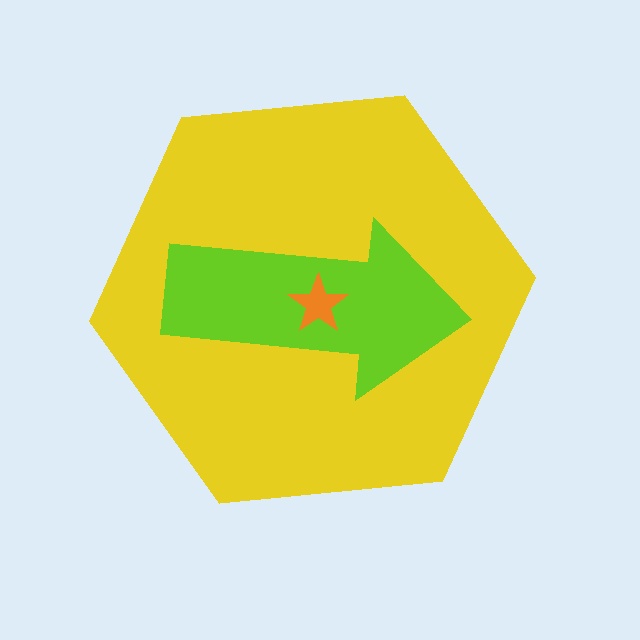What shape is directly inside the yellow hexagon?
The lime arrow.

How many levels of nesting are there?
3.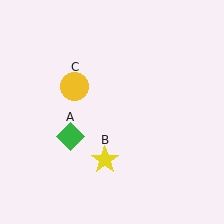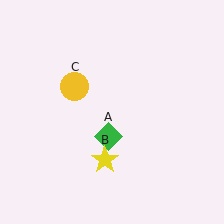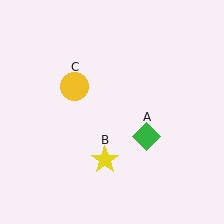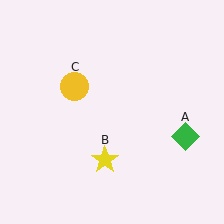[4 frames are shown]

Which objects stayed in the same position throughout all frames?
Yellow star (object B) and yellow circle (object C) remained stationary.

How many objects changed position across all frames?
1 object changed position: green diamond (object A).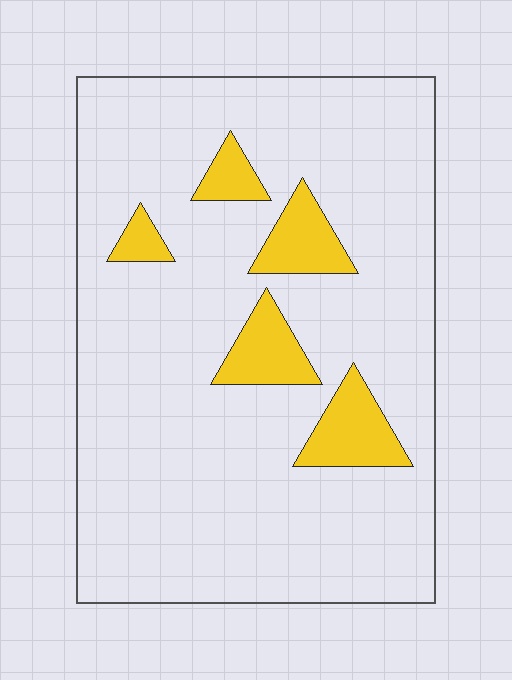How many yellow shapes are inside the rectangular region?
5.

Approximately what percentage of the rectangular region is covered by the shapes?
Approximately 10%.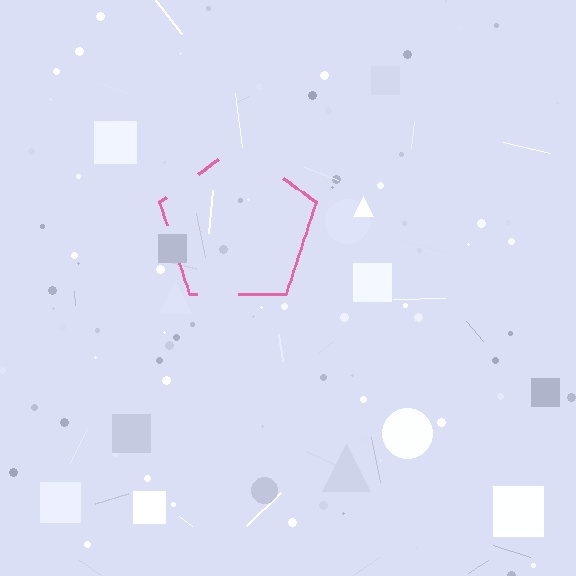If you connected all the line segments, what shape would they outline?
They would outline a pentagon.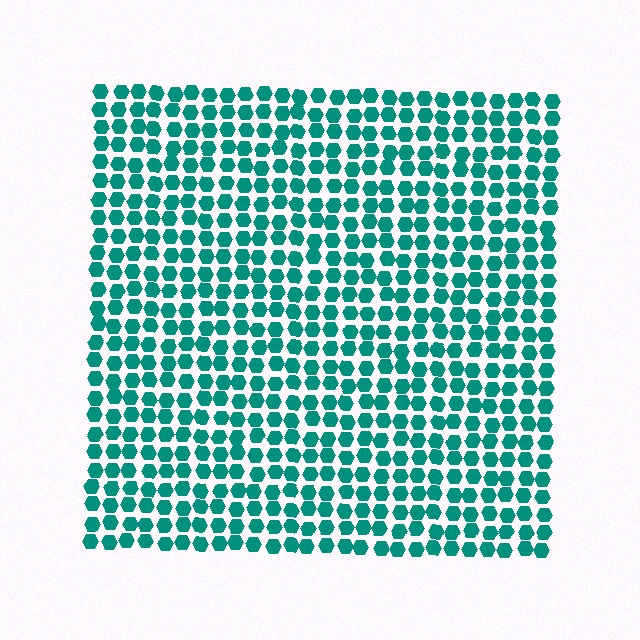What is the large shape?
The large shape is a square.